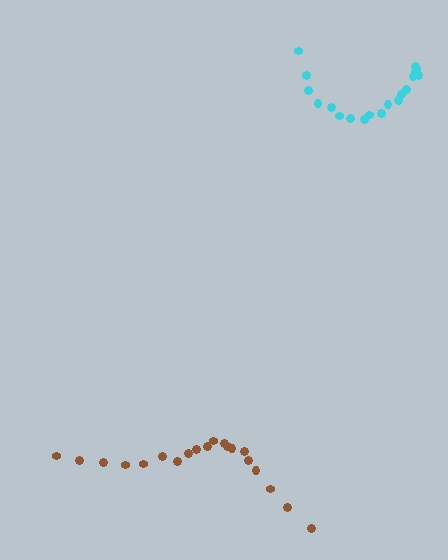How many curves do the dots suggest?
There are 2 distinct paths.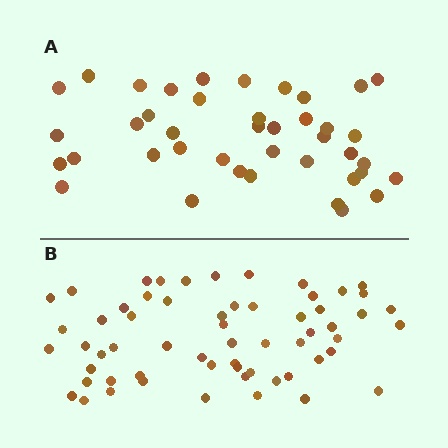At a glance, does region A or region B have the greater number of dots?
Region B (the bottom region) has more dots.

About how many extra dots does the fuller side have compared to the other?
Region B has approximately 20 more dots than region A.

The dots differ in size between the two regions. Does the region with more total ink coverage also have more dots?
No. Region A has more total ink coverage because its dots are larger, but region B actually contains more individual dots. Total area can be misleading — the number of items is what matters here.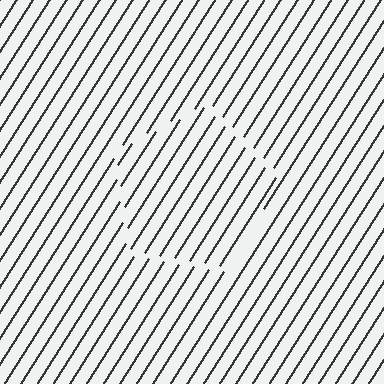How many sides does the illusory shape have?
5 sides — the line-ends trace a pentagon.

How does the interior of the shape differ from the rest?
The interior of the shape contains the same grating, shifted by half a period — the contour is defined by the phase discontinuity where line-ends from the inner and outer gratings abut.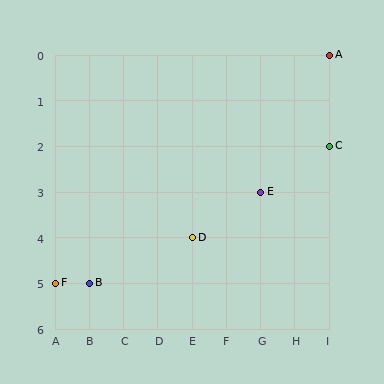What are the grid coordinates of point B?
Point B is at grid coordinates (B, 5).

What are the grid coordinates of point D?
Point D is at grid coordinates (E, 4).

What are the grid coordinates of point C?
Point C is at grid coordinates (I, 2).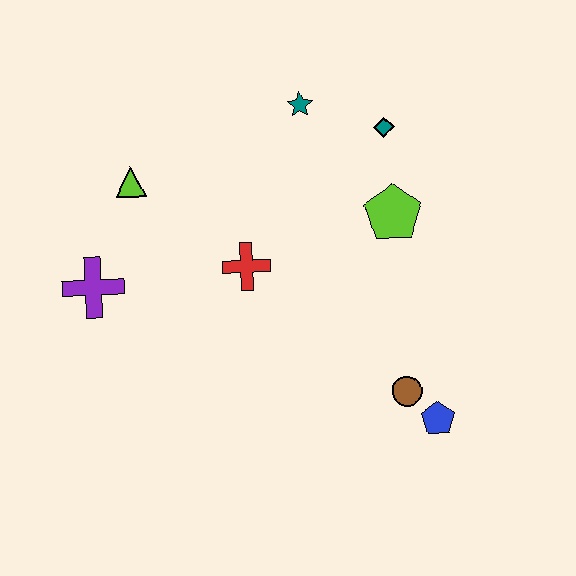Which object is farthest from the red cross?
The blue pentagon is farthest from the red cross.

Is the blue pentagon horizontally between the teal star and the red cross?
No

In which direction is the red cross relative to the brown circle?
The red cross is to the left of the brown circle.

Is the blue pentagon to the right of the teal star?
Yes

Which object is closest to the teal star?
The teal diamond is closest to the teal star.